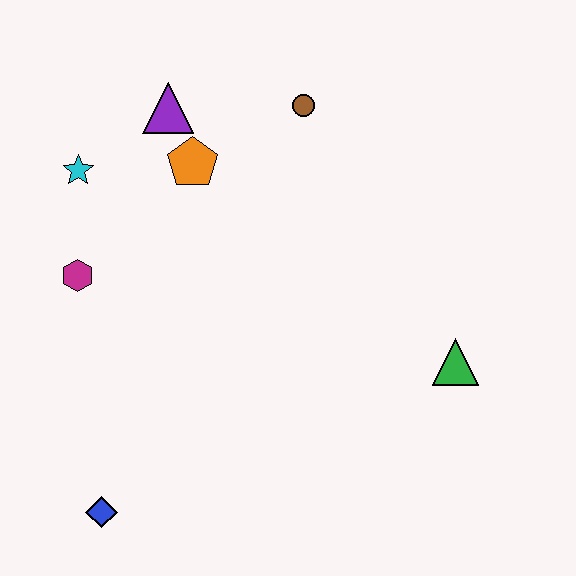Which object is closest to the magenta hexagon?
The cyan star is closest to the magenta hexagon.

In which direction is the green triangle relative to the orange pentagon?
The green triangle is to the right of the orange pentagon.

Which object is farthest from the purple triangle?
The blue diamond is farthest from the purple triangle.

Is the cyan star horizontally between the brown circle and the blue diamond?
No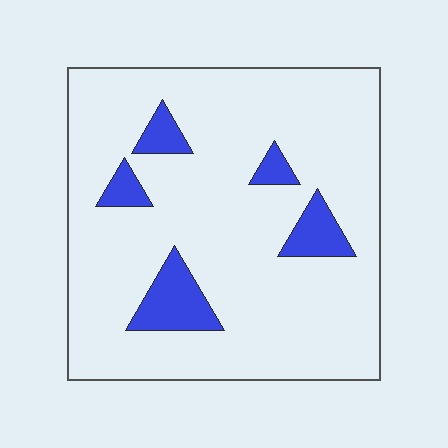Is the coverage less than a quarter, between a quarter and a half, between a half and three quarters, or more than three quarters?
Less than a quarter.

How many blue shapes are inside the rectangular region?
5.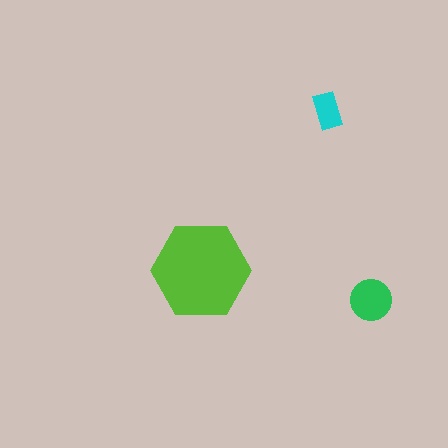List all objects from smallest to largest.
The cyan rectangle, the green circle, the lime hexagon.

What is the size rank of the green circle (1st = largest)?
2nd.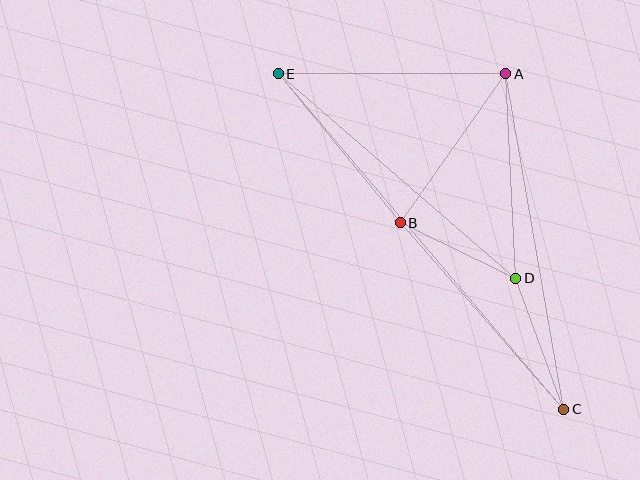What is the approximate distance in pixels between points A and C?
The distance between A and C is approximately 341 pixels.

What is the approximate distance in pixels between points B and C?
The distance between B and C is approximately 248 pixels.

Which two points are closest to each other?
Points B and D are closest to each other.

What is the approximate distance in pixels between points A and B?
The distance between A and B is approximately 182 pixels.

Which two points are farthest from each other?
Points C and E are farthest from each other.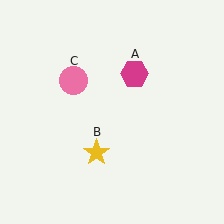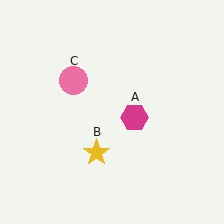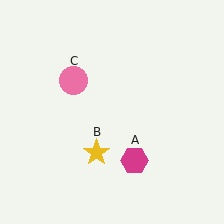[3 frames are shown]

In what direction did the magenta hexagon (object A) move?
The magenta hexagon (object A) moved down.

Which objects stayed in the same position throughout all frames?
Yellow star (object B) and pink circle (object C) remained stationary.